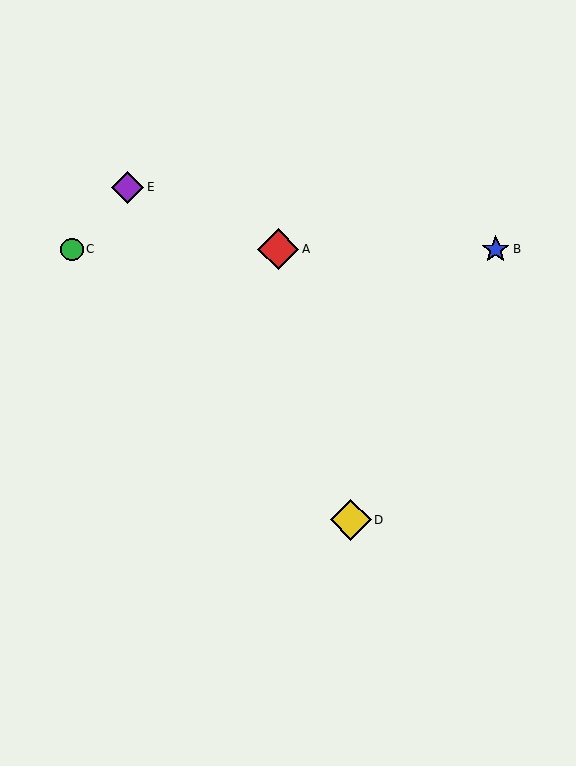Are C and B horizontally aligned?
Yes, both are at y≈249.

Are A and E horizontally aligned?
No, A is at y≈249 and E is at y≈187.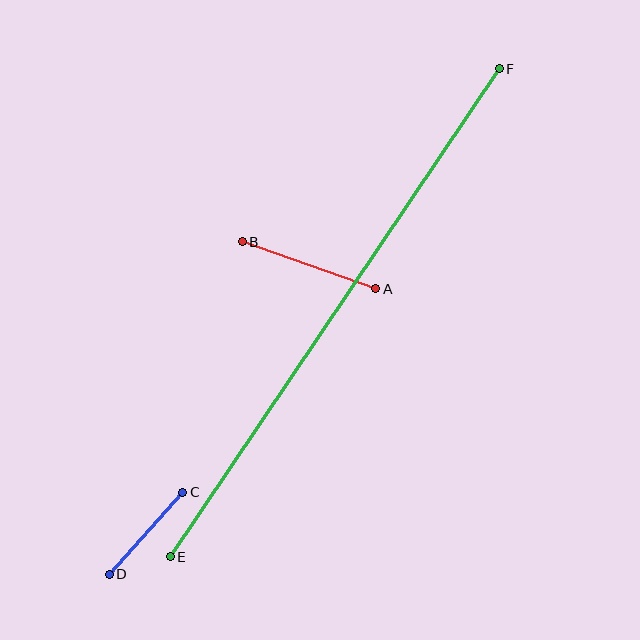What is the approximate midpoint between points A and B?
The midpoint is at approximately (309, 265) pixels.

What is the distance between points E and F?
The distance is approximately 589 pixels.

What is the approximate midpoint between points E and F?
The midpoint is at approximately (335, 313) pixels.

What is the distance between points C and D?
The distance is approximately 110 pixels.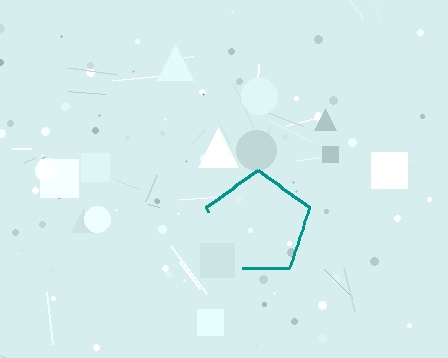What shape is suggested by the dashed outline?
The dashed outline suggests a pentagon.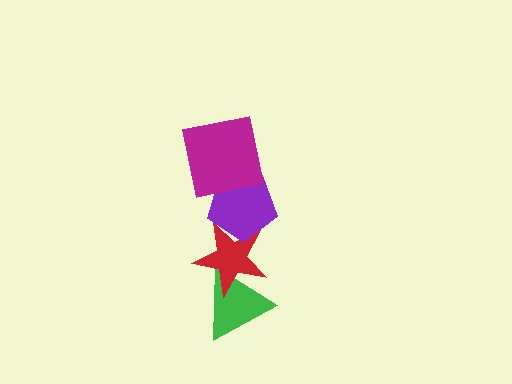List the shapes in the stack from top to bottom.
From top to bottom: the magenta square, the purple pentagon, the red star, the green triangle.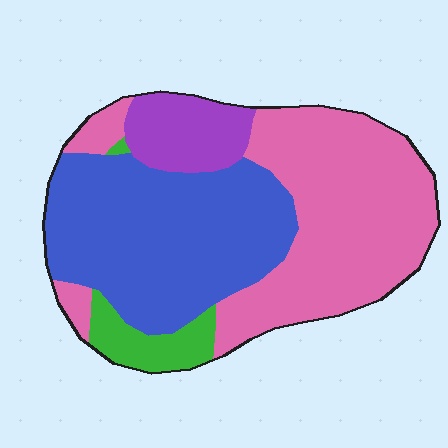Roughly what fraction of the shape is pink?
Pink covers 43% of the shape.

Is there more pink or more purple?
Pink.